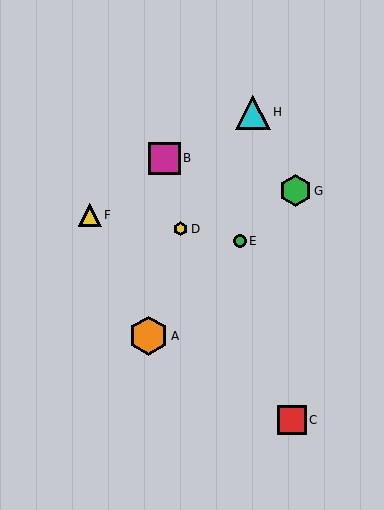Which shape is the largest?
The orange hexagon (labeled A) is the largest.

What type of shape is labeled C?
Shape C is a red square.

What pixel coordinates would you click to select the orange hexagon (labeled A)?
Click at (148, 336) to select the orange hexagon A.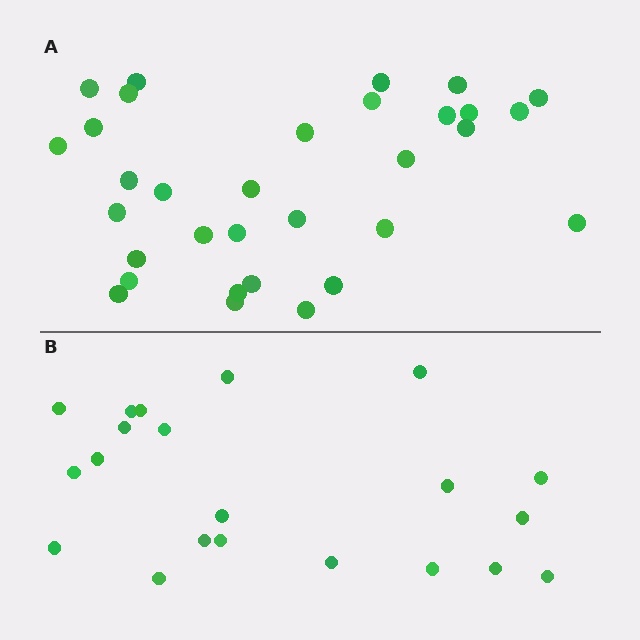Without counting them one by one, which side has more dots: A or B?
Region A (the top region) has more dots.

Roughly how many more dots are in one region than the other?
Region A has roughly 12 or so more dots than region B.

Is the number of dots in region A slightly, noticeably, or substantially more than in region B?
Region A has substantially more. The ratio is roughly 1.5 to 1.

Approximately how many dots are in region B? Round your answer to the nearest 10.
About 20 dots. (The exact count is 21, which rounds to 20.)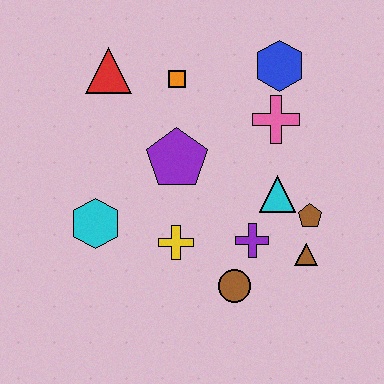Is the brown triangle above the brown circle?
Yes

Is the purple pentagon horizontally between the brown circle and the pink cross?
No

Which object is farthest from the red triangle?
The brown triangle is farthest from the red triangle.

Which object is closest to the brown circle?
The purple cross is closest to the brown circle.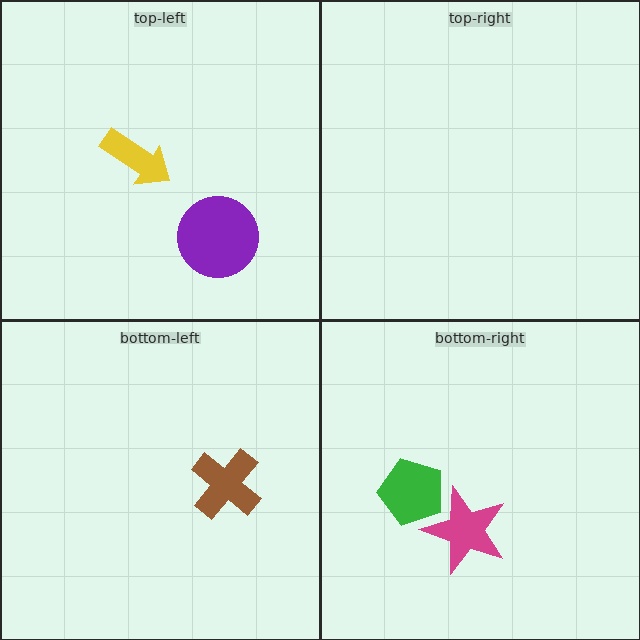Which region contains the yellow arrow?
The top-left region.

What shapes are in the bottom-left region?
The brown cross.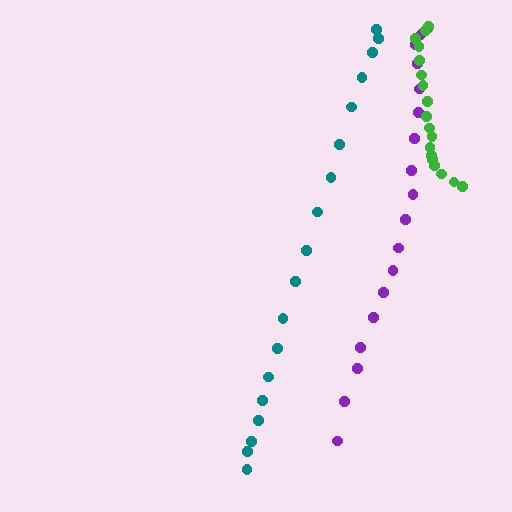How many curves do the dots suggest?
There are 3 distinct paths.